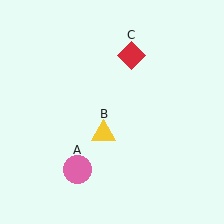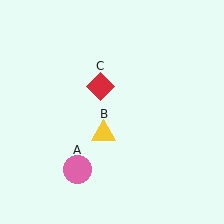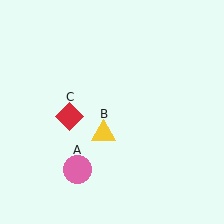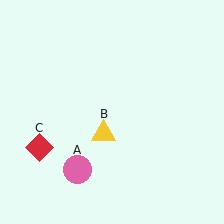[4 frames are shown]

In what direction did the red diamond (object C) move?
The red diamond (object C) moved down and to the left.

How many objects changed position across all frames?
1 object changed position: red diamond (object C).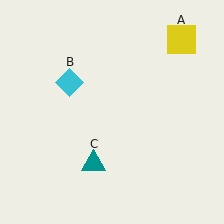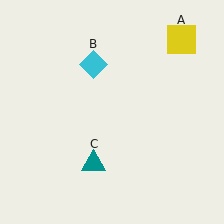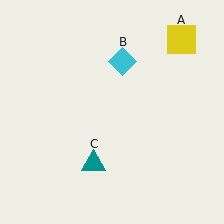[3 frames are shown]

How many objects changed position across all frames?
1 object changed position: cyan diamond (object B).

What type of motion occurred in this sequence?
The cyan diamond (object B) rotated clockwise around the center of the scene.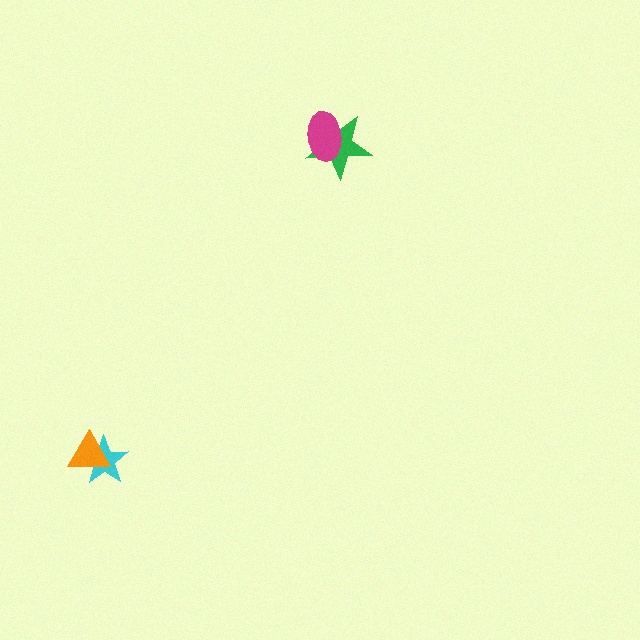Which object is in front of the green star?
The magenta ellipse is in front of the green star.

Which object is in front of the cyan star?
The orange triangle is in front of the cyan star.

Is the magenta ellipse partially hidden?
No, no other shape covers it.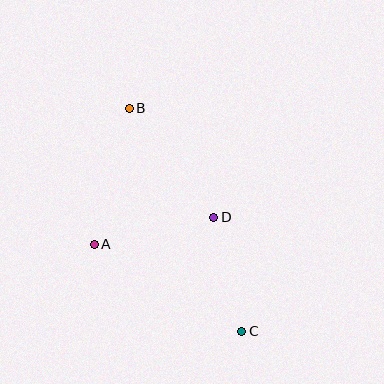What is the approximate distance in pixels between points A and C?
The distance between A and C is approximately 171 pixels.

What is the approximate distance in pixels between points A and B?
The distance between A and B is approximately 141 pixels.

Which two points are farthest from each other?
Points B and C are farthest from each other.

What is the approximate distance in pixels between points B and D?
The distance between B and D is approximately 138 pixels.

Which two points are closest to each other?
Points C and D are closest to each other.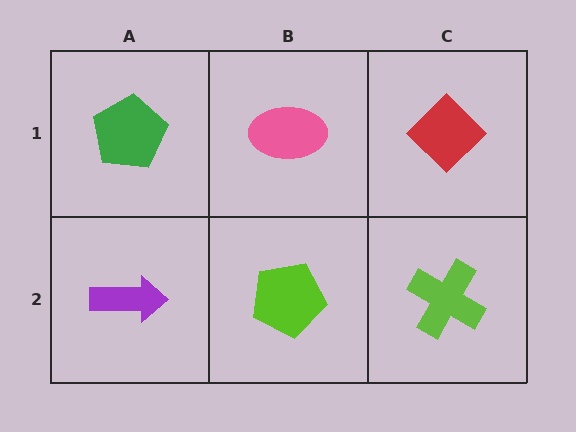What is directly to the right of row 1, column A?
A pink ellipse.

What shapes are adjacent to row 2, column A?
A green pentagon (row 1, column A), a lime pentagon (row 2, column B).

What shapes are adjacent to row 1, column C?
A lime cross (row 2, column C), a pink ellipse (row 1, column B).